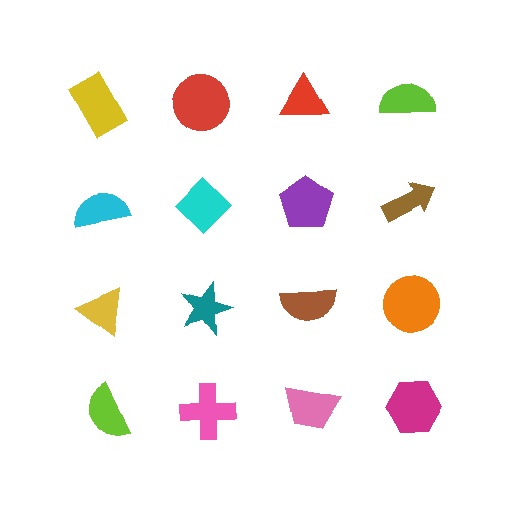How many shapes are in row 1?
4 shapes.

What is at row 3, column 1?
A yellow triangle.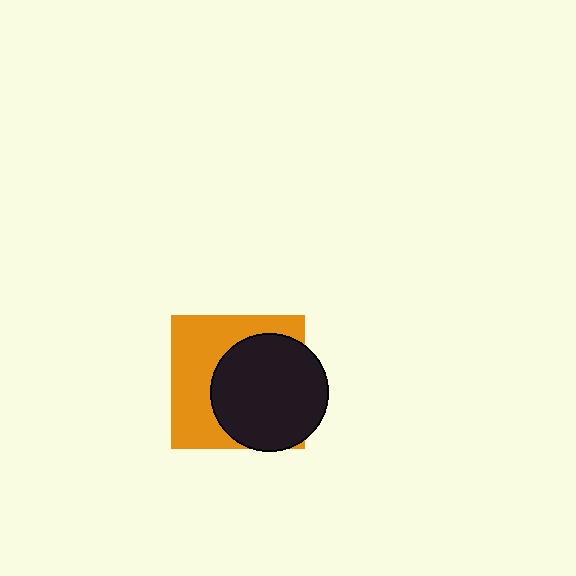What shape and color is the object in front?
The object in front is a black circle.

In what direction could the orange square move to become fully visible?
The orange square could move left. That would shift it out from behind the black circle entirely.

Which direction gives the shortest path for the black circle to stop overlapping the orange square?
Moving right gives the shortest separation.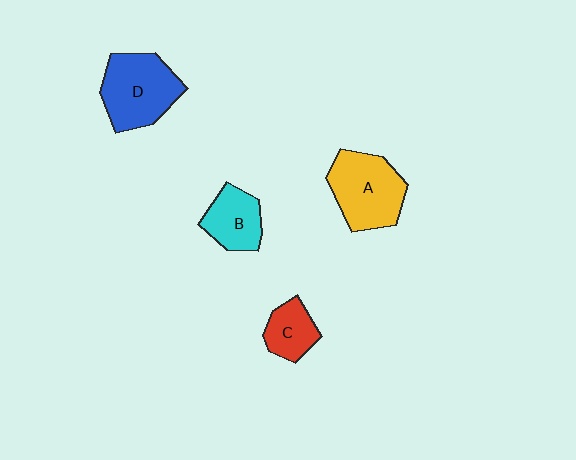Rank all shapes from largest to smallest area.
From largest to smallest: D (blue), A (yellow), B (cyan), C (red).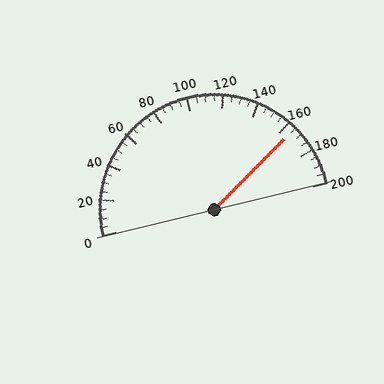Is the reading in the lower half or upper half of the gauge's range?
The reading is in the upper half of the range (0 to 200).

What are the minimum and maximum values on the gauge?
The gauge ranges from 0 to 200.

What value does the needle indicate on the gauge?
The needle indicates approximately 165.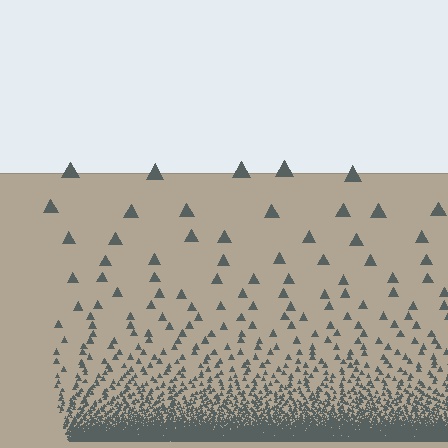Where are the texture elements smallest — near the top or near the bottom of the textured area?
Near the bottom.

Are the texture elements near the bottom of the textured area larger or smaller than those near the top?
Smaller. The gradient is inverted — elements near the bottom are smaller and denser.